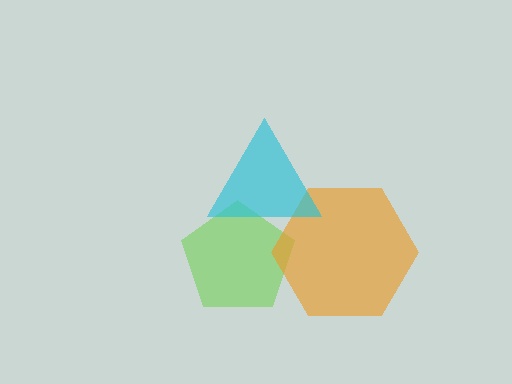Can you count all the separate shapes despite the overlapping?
Yes, there are 3 separate shapes.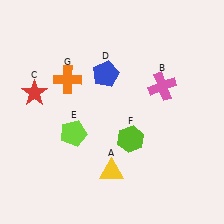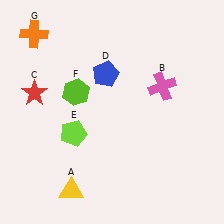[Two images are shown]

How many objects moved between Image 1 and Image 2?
3 objects moved between the two images.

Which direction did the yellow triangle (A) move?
The yellow triangle (A) moved left.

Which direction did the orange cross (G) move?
The orange cross (G) moved up.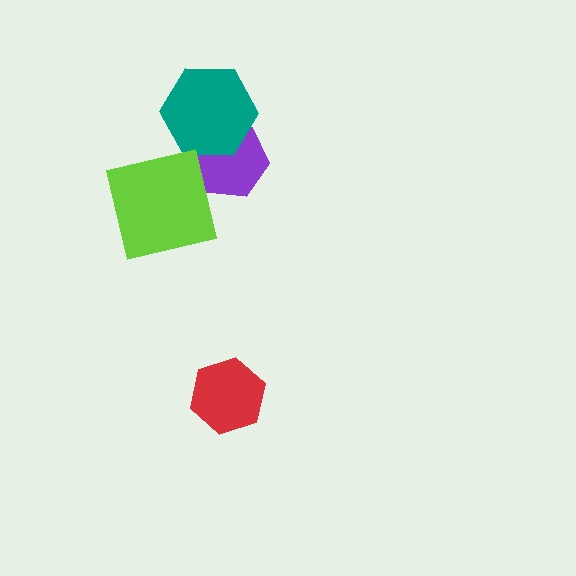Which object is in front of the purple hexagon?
The teal hexagon is in front of the purple hexagon.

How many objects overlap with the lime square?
0 objects overlap with the lime square.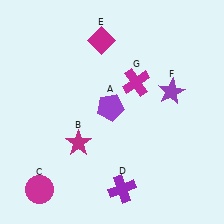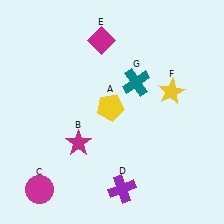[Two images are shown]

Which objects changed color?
A changed from purple to yellow. F changed from purple to yellow. G changed from magenta to teal.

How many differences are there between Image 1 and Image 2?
There are 3 differences between the two images.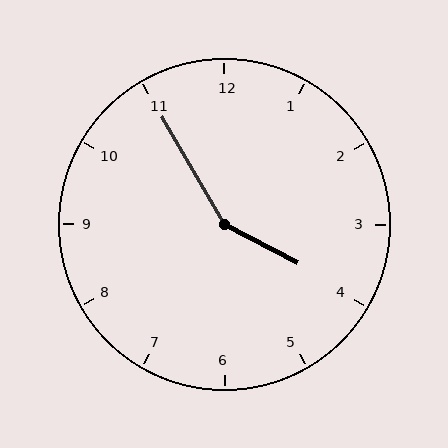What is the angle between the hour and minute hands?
Approximately 148 degrees.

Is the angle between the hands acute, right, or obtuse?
It is obtuse.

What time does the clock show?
3:55.